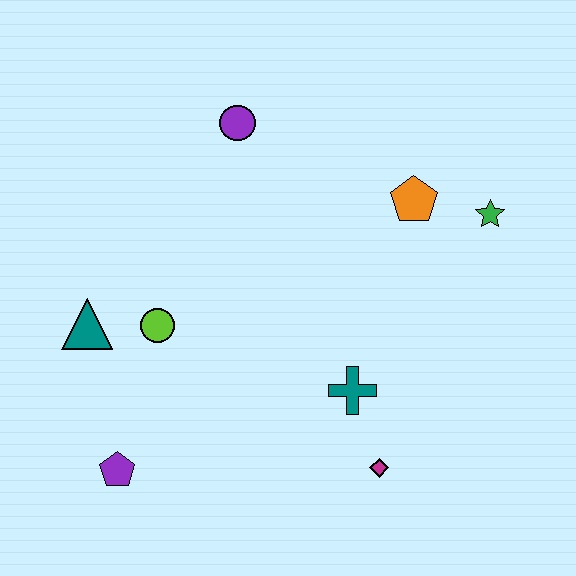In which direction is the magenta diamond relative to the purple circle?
The magenta diamond is below the purple circle.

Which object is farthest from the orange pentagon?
The purple pentagon is farthest from the orange pentagon.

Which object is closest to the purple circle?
The orange pentagon is closest to the purple circle.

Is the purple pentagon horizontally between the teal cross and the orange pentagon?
No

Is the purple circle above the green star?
Yes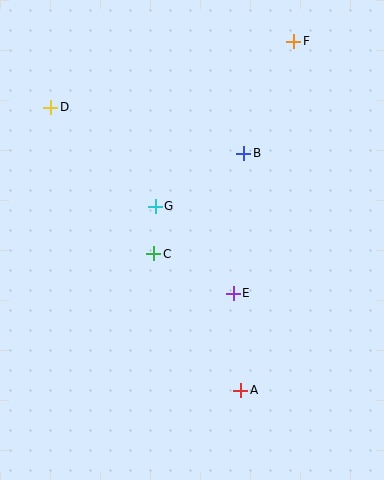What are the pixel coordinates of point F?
Point F is at (294, 41).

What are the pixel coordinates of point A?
Point A is at (241, 390).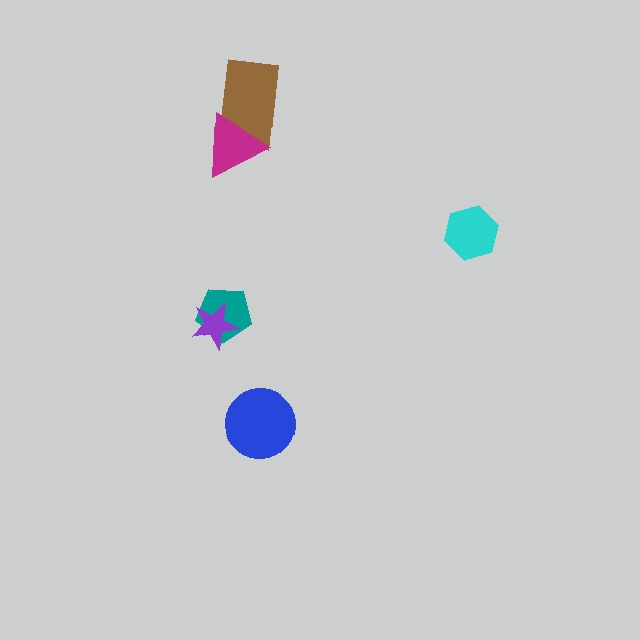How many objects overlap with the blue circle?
0 objects overlap with the blue circle.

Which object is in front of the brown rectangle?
The magenta triangle is in front of the brown rectangle.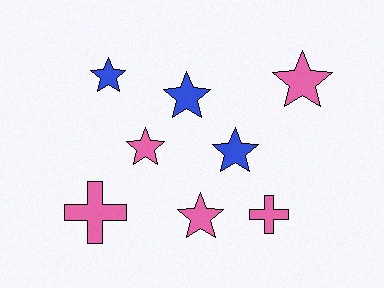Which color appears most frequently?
Pink, with 5 objects.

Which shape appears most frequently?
Star, with 6 objects.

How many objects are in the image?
There are 8 objects.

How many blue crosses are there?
There are no blue crosses.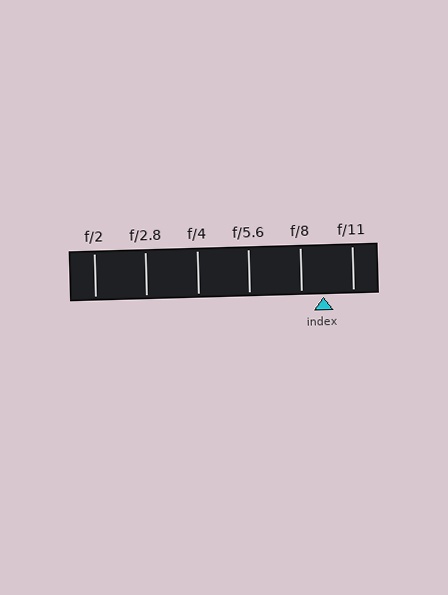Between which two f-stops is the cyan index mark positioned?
The index mark is between f/8 and f/11.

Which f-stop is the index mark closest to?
The index mark is closest to f/8.